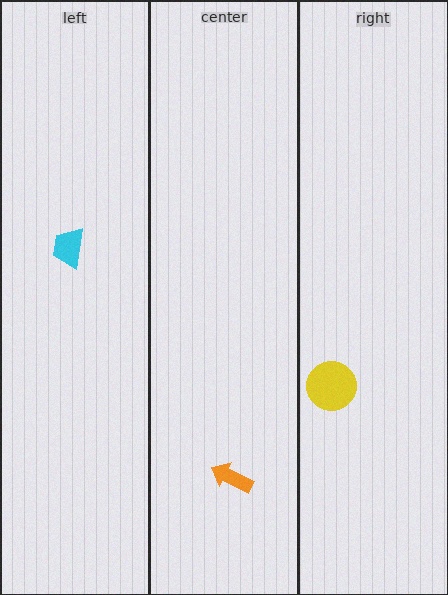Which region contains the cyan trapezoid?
The left region.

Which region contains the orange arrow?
The center region.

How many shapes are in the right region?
1.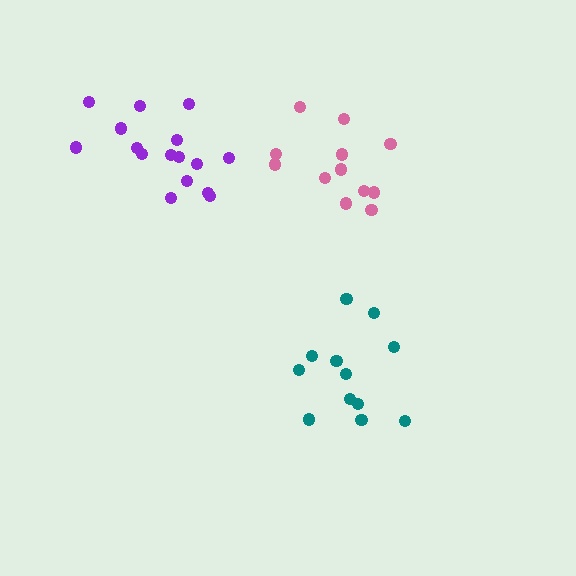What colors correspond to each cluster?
The clusters are colored: purple, teal, pink.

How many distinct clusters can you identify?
There are 3 distinct clusters.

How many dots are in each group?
Group 1: 16 dots, Group 2: 12 dots, Group 3: 12 dots (40 total).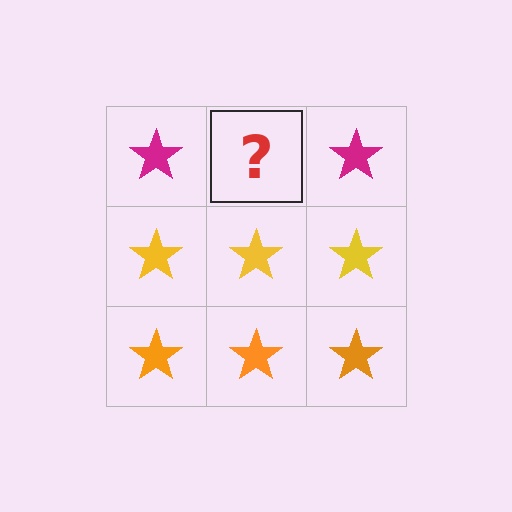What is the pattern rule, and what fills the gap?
The rule is that each row has a consistent color. The gap should be filled with a magenta star.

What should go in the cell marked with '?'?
The missing cell should contain a magenta star.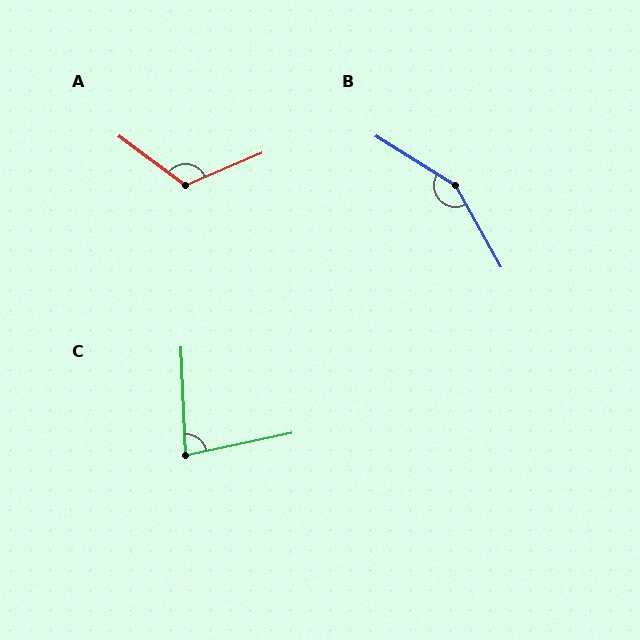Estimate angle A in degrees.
Approximately 121 degrees.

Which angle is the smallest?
C, at approximately 81 degrees.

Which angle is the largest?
B, at approximately 151 degrees.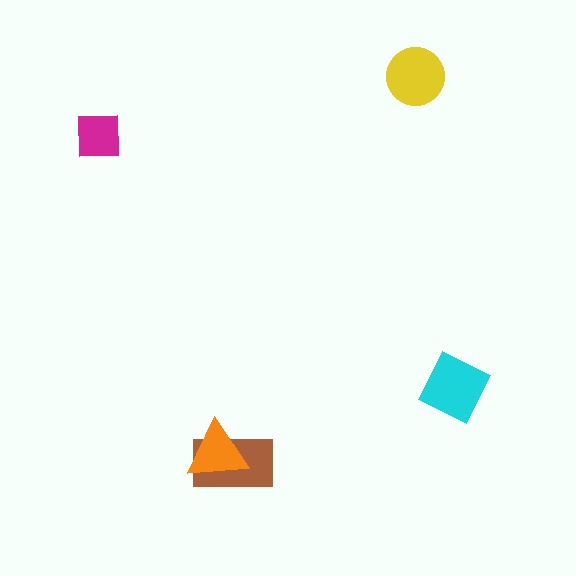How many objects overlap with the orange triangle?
1 object overlaps with the orange triangle.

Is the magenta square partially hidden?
No, no other shape covers it.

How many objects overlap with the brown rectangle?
1 object overlaps with the brown rectangle.